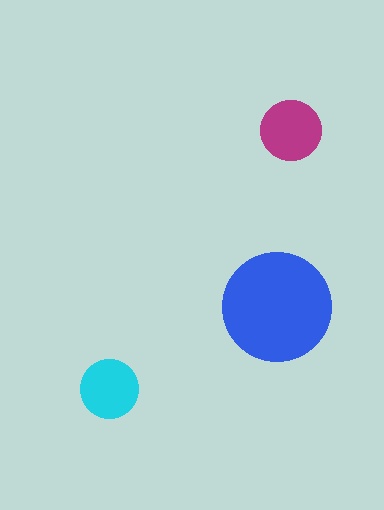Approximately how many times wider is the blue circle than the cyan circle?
About 2 times wider.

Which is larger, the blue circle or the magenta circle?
The blue one.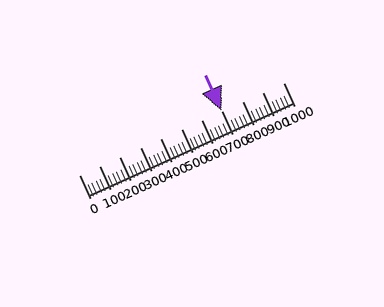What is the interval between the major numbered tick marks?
The major tick marks are spaced 100 units apart.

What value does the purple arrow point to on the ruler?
The purple arrow points to approximately 700.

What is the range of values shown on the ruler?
The ruler shows values from 0 to 1000.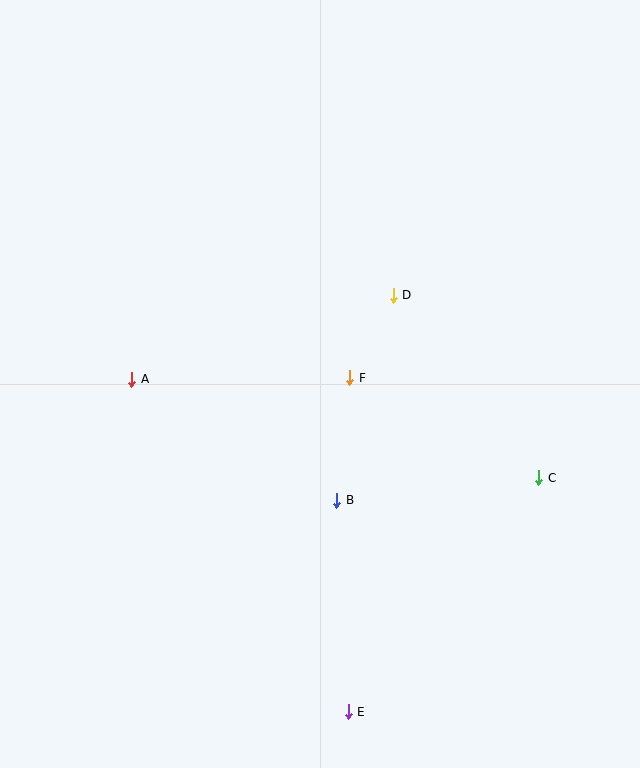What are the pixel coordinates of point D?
Point D is at (393, 295).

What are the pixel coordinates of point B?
Point B is at (337, 500).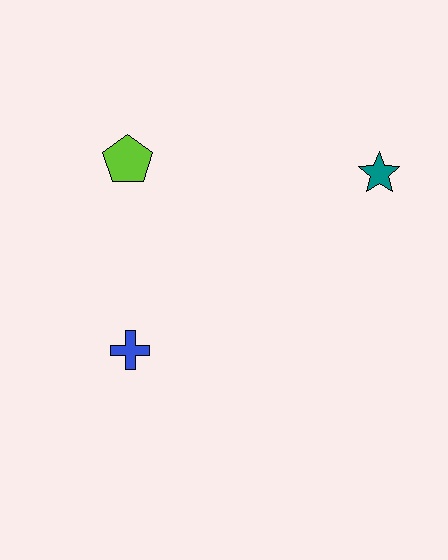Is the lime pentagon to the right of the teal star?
No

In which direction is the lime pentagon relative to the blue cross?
The lime pentagon is above the blue cross.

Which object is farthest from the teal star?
The blue cross is farthest from the teal star.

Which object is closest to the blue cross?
The lime pentagon is closest to the blue cross.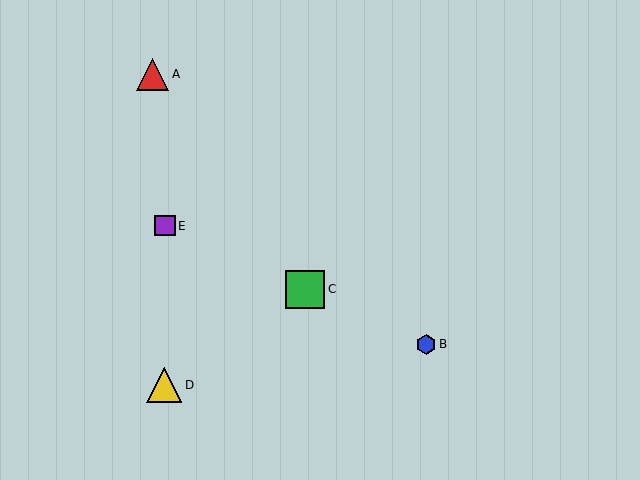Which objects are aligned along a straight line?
Objects B, C, E are aligned along a straight line.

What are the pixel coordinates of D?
Object D is at (164, 385).